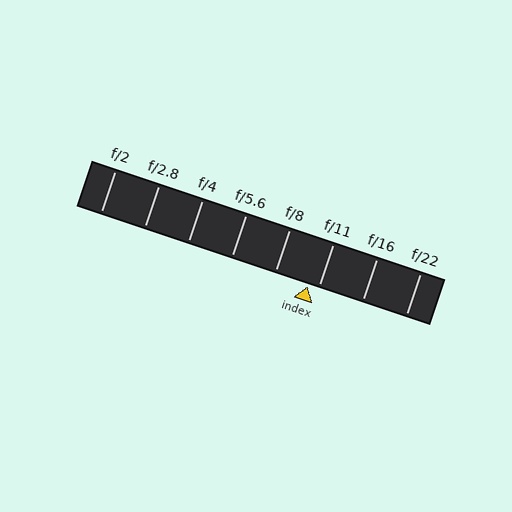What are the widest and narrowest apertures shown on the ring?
The widest aperture shown is f/2 and the narrowest is f/22.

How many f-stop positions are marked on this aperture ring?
There are 8 f-stop positions marked.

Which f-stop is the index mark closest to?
The index mark is closest to f/11.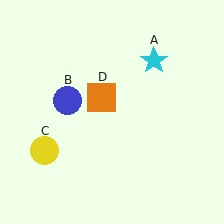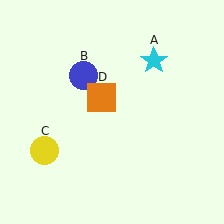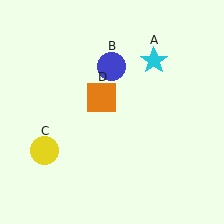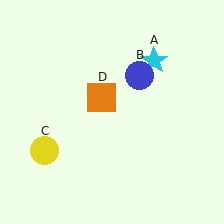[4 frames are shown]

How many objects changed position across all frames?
1 object changed position: blue circle (object B).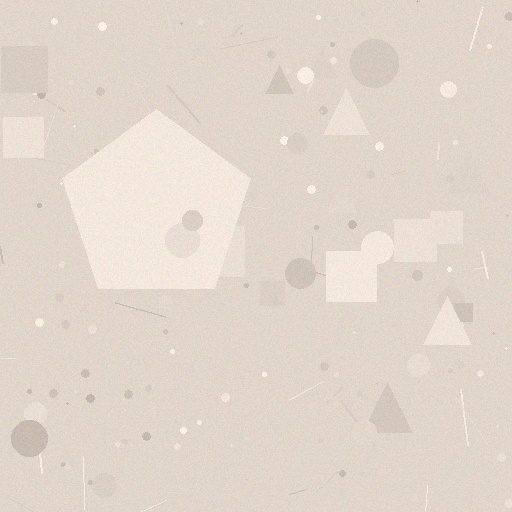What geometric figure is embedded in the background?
A pentagon is embedded in the background.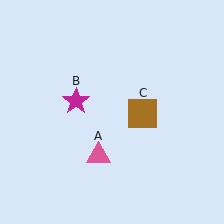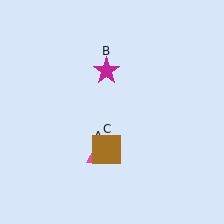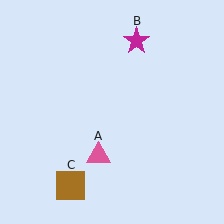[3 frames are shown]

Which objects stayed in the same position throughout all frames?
Pink triangle (object A) remained stationary.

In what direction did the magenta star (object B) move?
The magenta star (object B) moved up and to the right.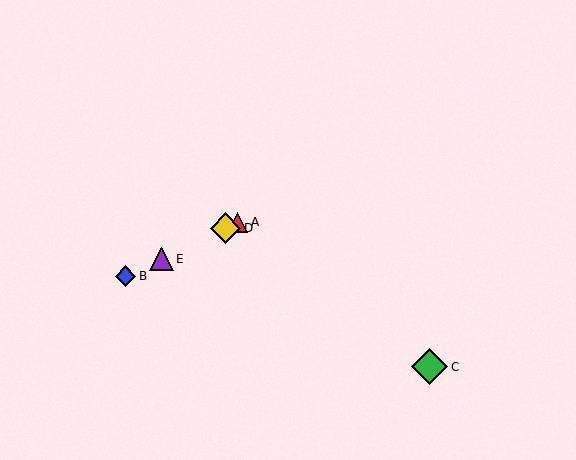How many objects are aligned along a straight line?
4 objects (A, B, D, E) are aligned along a straight line.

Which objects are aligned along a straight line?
Objects A, B, D, E are aligned along a straight line.